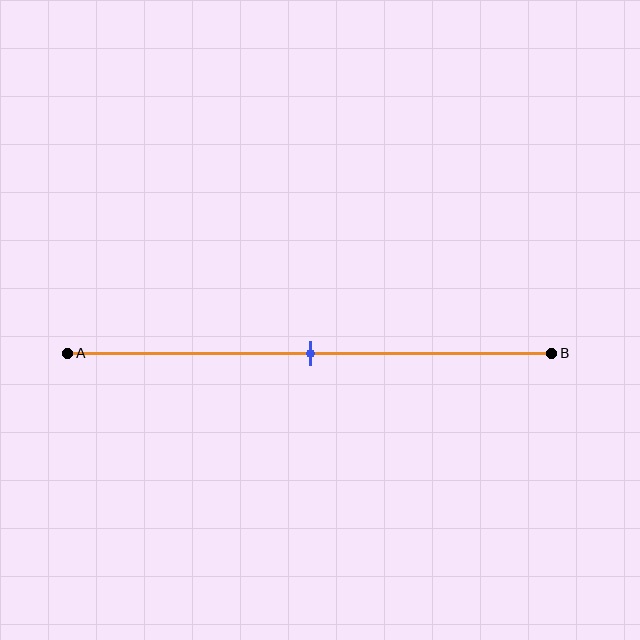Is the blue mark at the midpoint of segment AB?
Yes, the mark is approximately at the midpoint.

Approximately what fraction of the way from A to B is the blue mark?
The blue mark is approximately 50% of the way from A to B.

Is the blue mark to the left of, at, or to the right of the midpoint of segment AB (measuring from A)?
The blue mark is approximately at the midpoint of segment AB.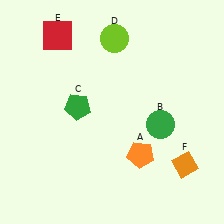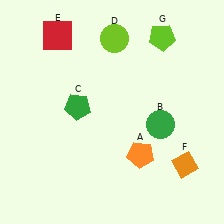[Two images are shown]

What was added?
A lime pentagon (G) was added in Image 2.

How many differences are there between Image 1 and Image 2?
There is 1 difference between the two images.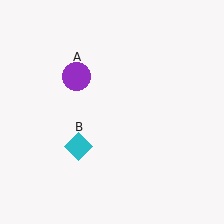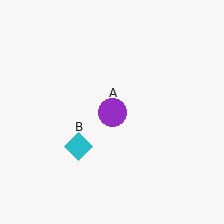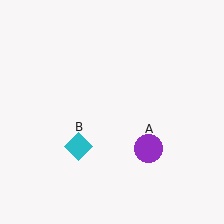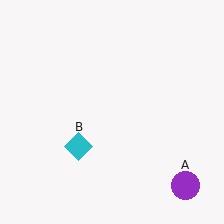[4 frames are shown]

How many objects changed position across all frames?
1 object changed position: purple circle (object A).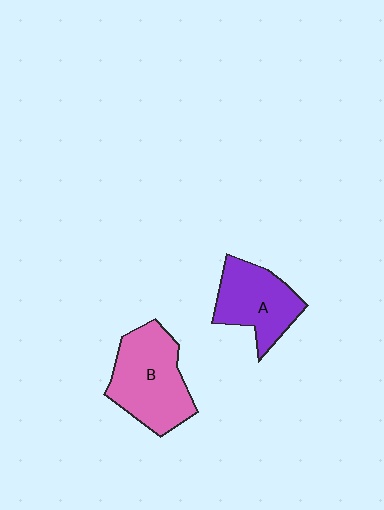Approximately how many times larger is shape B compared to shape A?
Approximately 1.3 times.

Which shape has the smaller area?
Shape A (purple).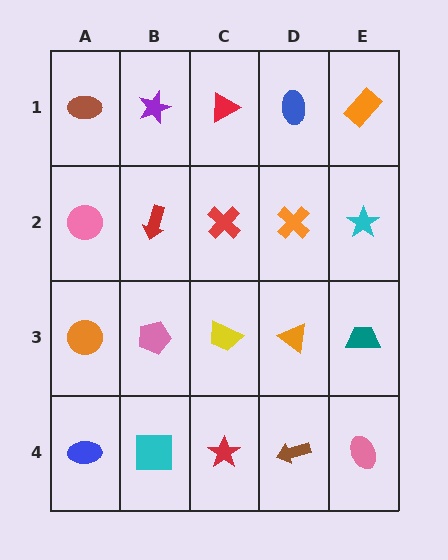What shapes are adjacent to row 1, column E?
A cyan star (row 2, column E), a blue ellipse (row 1, column D).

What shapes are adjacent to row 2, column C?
A red triangle (row 1, column C), a yellow trapezoid (row 3, column C), a red arrow (row 2, column B), an orange cross (row 2, column D).